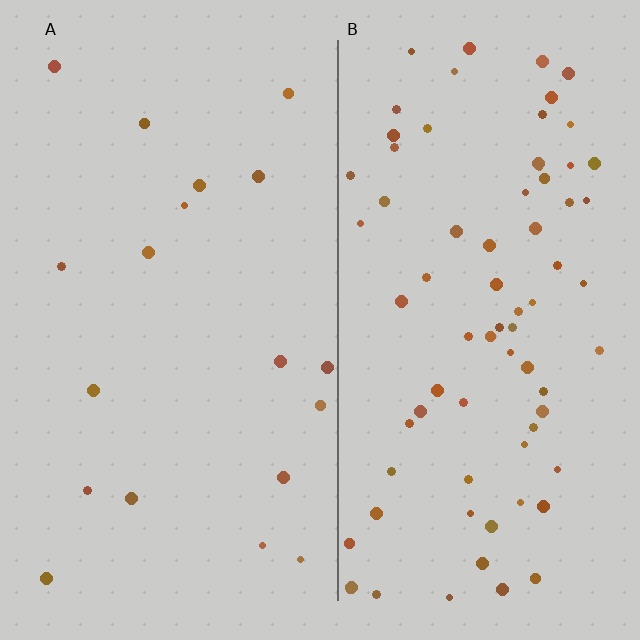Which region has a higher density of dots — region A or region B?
B (the right).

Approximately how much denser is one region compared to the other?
Approximately 4.0× — region B over region A.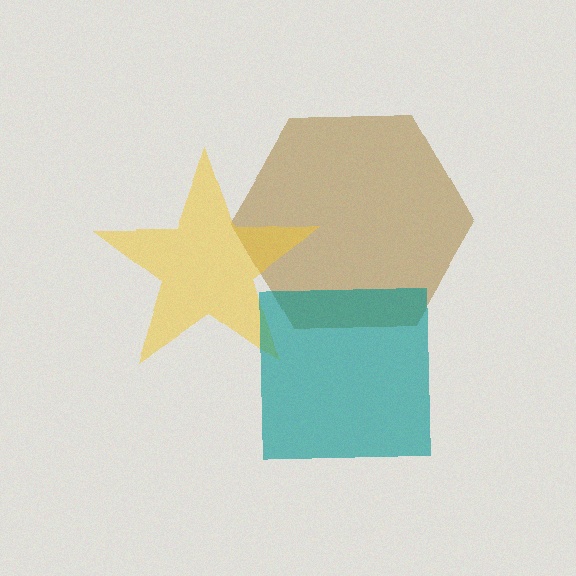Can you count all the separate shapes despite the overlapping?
Yes, there are 3 separate shapes.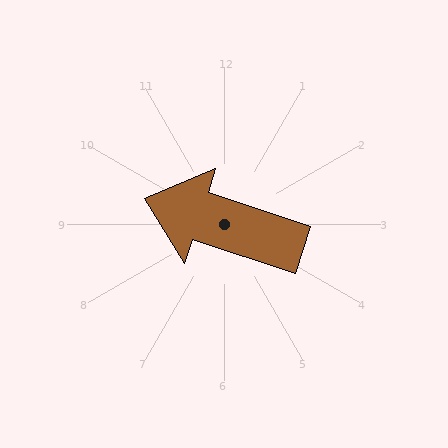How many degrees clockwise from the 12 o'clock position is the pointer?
Approximately 288 degrees.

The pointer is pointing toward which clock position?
Roughly 10 o'clock.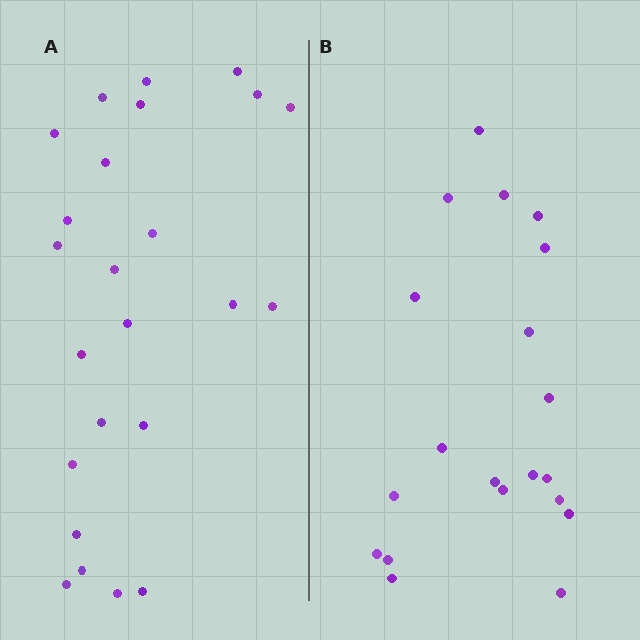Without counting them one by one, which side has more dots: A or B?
Region A (the left region) has more dots.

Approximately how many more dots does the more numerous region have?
Region A has about 4 more dots than region B.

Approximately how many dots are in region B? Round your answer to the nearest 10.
About 20 dots.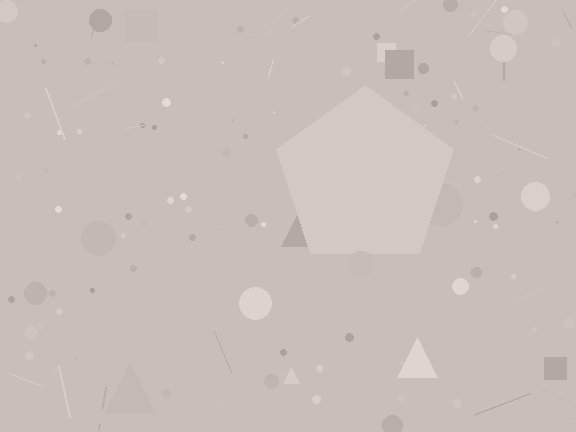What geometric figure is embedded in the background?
A pentagon is embedded in the background.